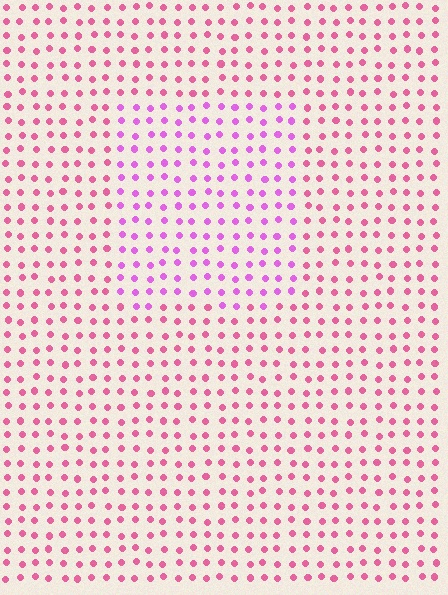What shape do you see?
I see a rectangle.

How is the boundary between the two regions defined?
The boundary is defined purely by a slight shift in hue (about 34 degrees). Spacing, size, and orientation are identical on both sides.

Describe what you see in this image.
The image is filled with small pink elements in a uniform arrangement. A rectangle-shaped region is visible where the elements are tinted to a slightly different hue, forming a subtle color boundary.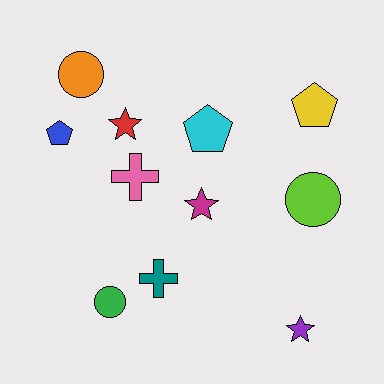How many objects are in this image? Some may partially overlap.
There are 11 objects.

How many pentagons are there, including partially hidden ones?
There are 3 pentagons.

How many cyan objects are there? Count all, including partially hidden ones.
There is 1 cyan object.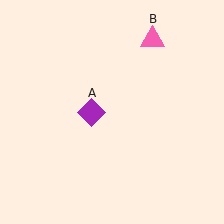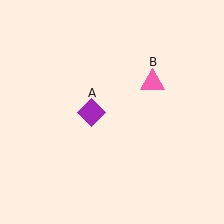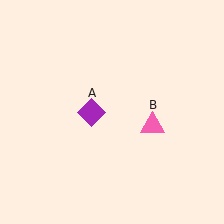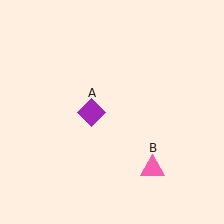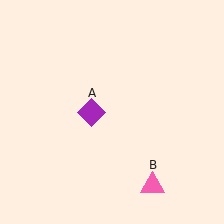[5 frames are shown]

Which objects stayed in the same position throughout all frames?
Purple diamond (object A) remained stationary.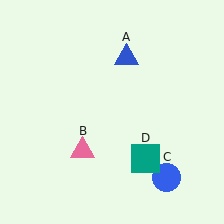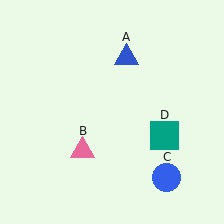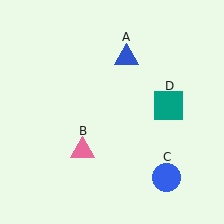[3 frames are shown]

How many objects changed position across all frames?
1 object changed position: teal square (object D).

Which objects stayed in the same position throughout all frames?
Blue triangle (object A) and pink triangle (object B) and blue circle (object C) remained stationary.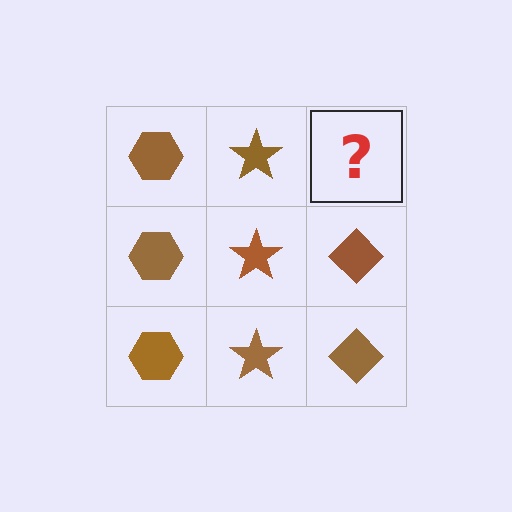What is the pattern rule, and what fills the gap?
The rule is that each column has a consistent shape. The gap should be filled with a brown diamond.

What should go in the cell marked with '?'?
The missing cell should contain a brown diamond.